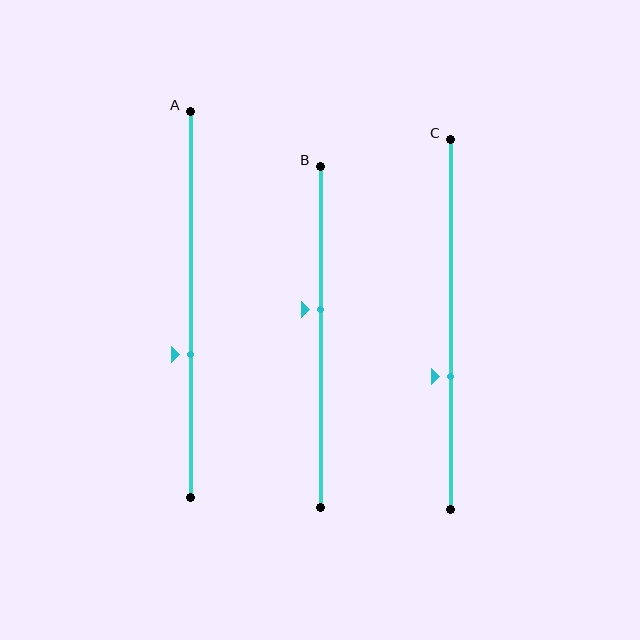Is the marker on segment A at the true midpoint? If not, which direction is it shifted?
No, the marker on segment A is shifted downward by about 13% of the segment length.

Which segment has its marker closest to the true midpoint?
Segment B has its marker closest to the true midpoint.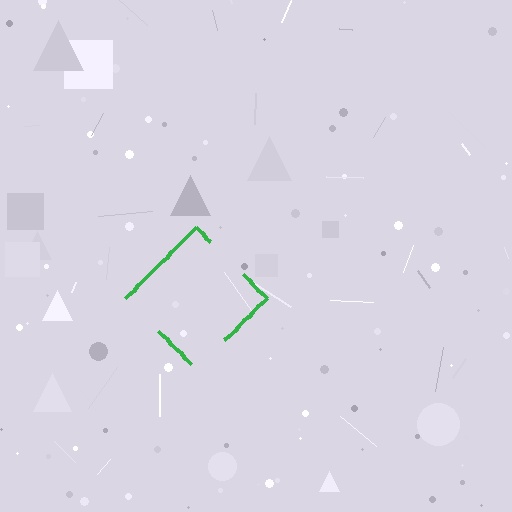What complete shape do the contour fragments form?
The contour fragments form a diamond.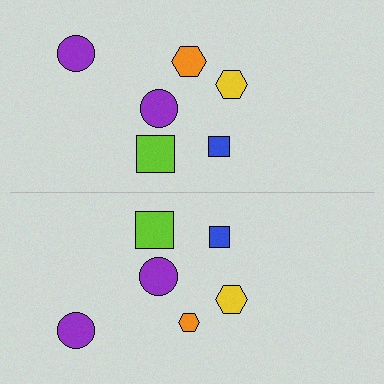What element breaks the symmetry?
The orange hexagon on the bottom side has a different size than its mirror counterpart.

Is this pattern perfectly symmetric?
No, the pattern is not perfectly symmetric. The orange hexagon on the bottom side has a different size than its mirror counterpart.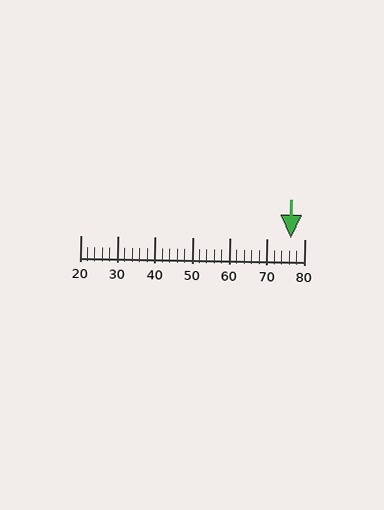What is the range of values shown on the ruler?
The ruler shows values from 20 to 80.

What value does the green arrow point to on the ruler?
The green arrow points to approximately 76.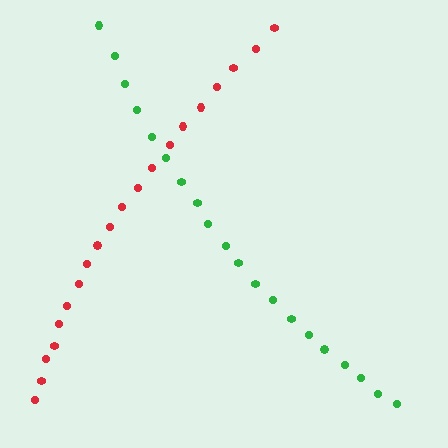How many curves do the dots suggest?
There are 2 distinct paths.